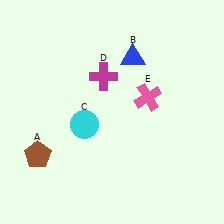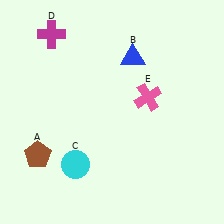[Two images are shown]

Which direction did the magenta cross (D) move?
The magenta cross (D) moved left.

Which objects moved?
The objects that moved are: the cyan circle (C), the magenta cross (D).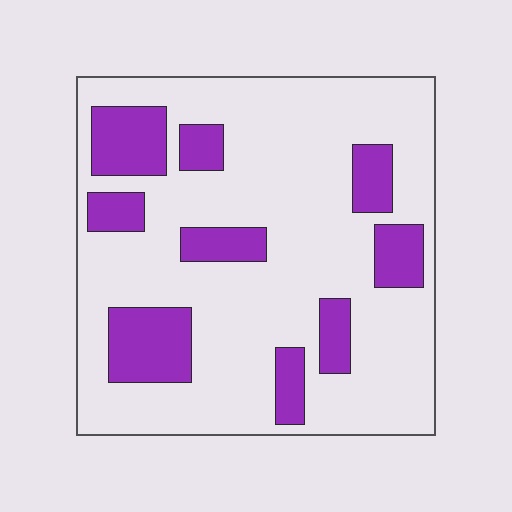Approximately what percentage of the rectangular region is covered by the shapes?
Approximately 25%.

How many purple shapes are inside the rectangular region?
9.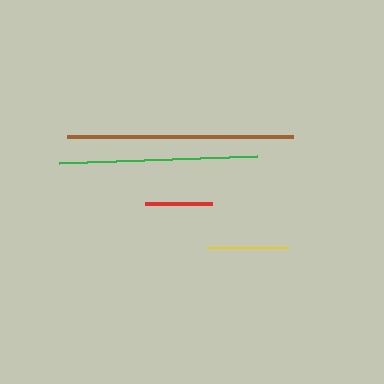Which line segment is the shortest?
The red line is the shortest at approximately 66 pixels.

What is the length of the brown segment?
The brown segment is approximately 225 pixels long.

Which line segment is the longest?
The brown line is the longest at approximately 225 pixels.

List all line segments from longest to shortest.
From longest to shortest: brown, green, yellow, red.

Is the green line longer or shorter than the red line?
The green line is longer than the red line.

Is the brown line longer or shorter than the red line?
The brown line is longer than the red line.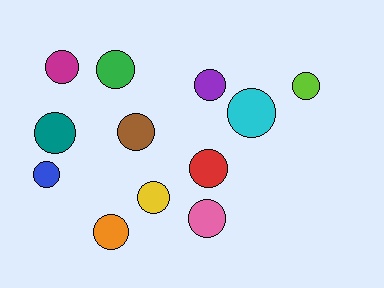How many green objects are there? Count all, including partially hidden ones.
There is 1 green object.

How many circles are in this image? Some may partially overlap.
There are 12 circles.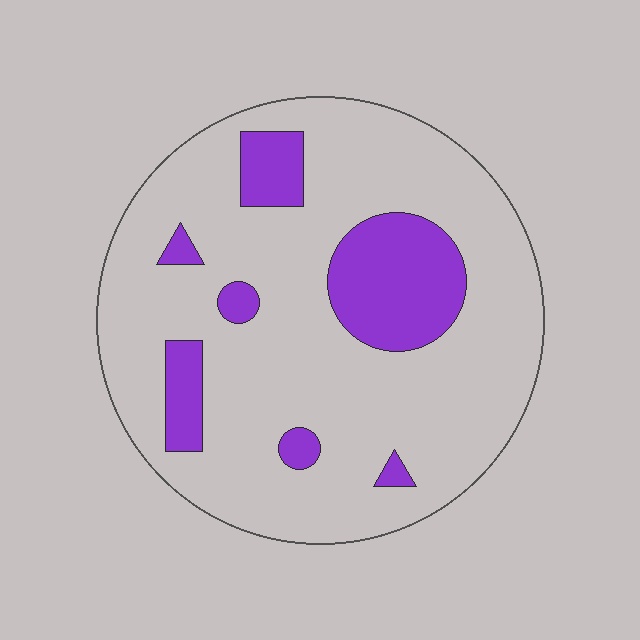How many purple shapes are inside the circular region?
7.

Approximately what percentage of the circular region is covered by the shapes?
Approximately 20%.